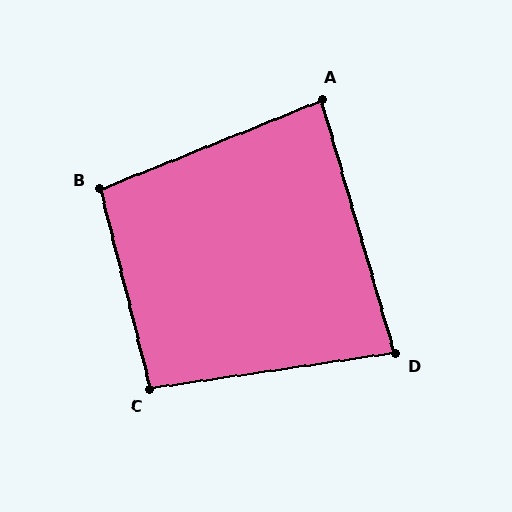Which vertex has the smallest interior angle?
D, at approximately 82 degrees.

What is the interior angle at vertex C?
Approximately 96 degrees (obtuse).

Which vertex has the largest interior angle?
B, at approximately 98 degrees.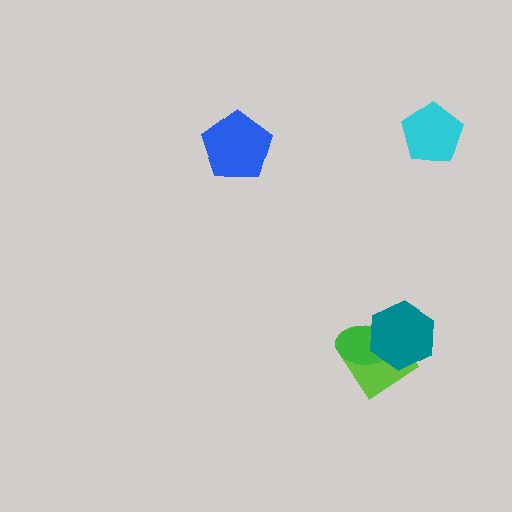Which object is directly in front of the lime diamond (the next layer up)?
The green ellipse is directly in front of the lime diamond.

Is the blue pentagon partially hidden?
No, no other shape covers it.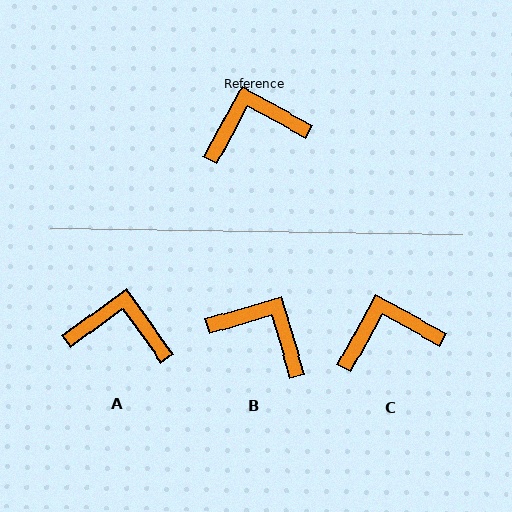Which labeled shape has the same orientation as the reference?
C.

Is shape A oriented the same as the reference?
No, it is off by about 25 degrees.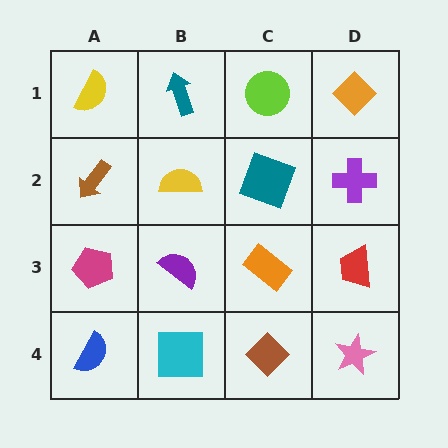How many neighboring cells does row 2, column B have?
4.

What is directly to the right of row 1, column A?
A teal arrow.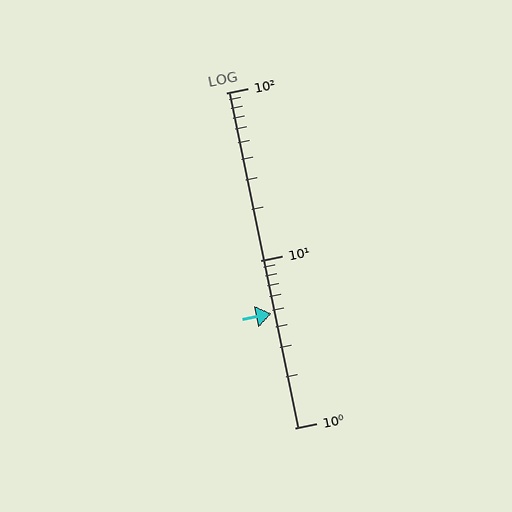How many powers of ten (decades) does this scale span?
The scale spans 2 decades, from 1 to 100.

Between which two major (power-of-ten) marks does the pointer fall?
The pointer is between 1 and 10.